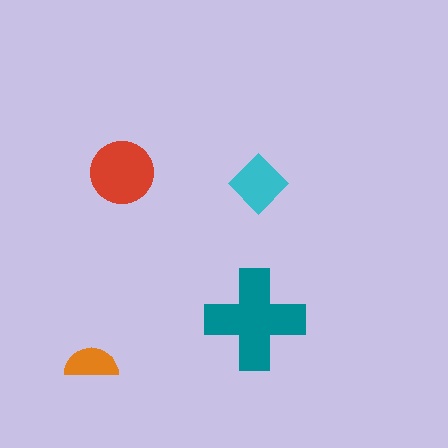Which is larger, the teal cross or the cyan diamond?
The teal cross.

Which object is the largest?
The teal cross.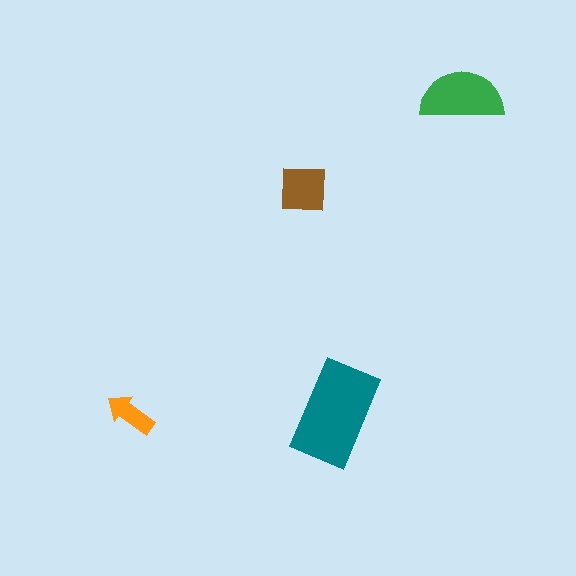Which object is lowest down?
The orange arrow is bottommost.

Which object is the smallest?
The orange arrow.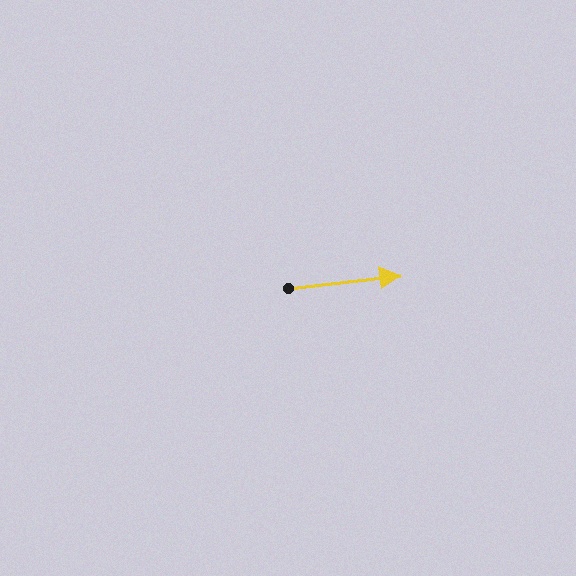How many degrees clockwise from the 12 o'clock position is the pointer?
Approximately 83 degrees.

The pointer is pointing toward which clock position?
Roughly 3 o'clock.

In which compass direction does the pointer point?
East.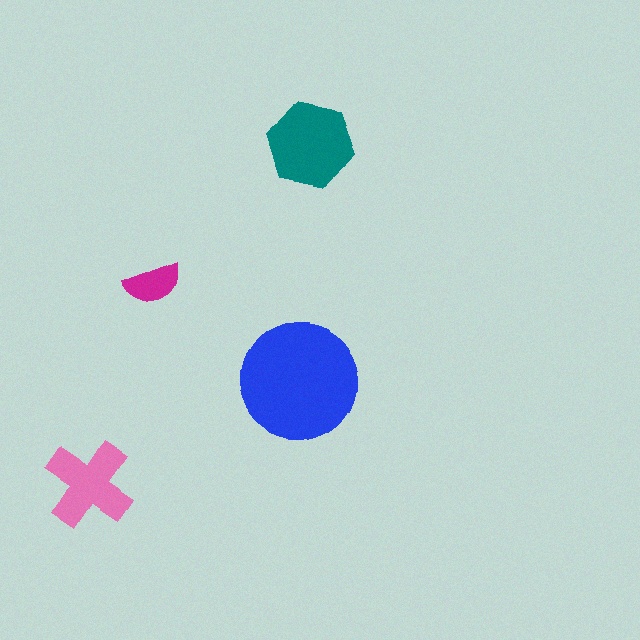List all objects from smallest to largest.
The magenta semicircle, the pink cross, the teal hexagon, the blue circle.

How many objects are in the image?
There are 4 objects in the image.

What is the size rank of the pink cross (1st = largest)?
3rd.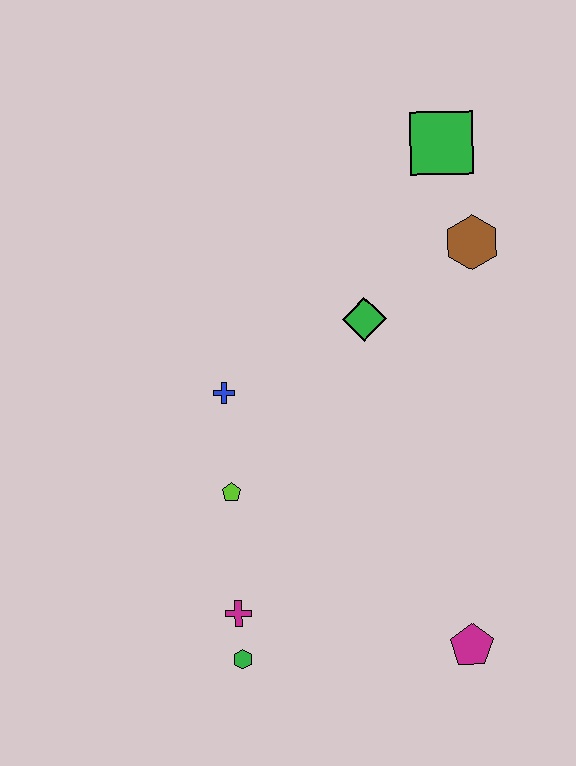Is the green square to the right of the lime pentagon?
Yes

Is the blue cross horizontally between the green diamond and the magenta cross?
No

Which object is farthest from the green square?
The green hexagon is farthest from the green square.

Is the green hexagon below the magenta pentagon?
Yes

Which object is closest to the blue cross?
The lime pentagon is closest to the blue cross.